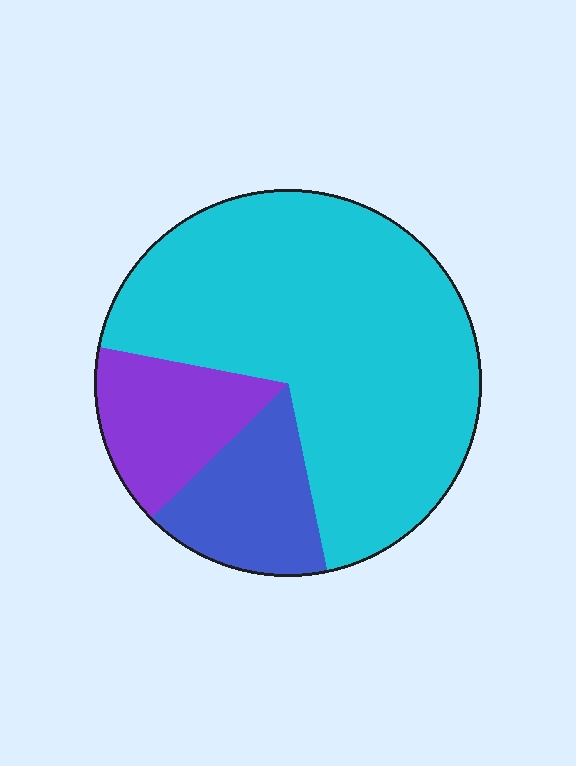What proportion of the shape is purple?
Purple covers 15% of the shape.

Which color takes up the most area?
Cyan, at roughly 70%.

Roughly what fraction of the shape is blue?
Blue covers about 15% of the shape.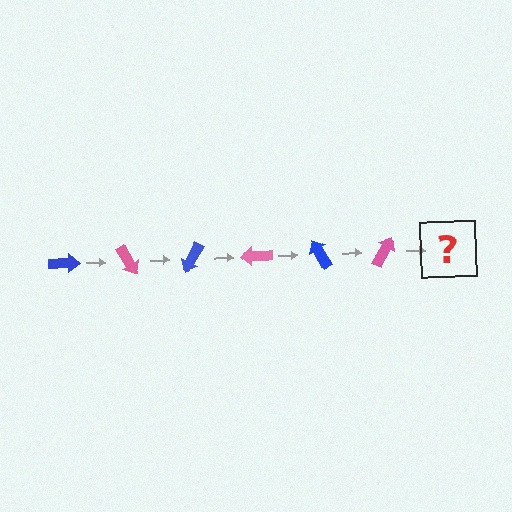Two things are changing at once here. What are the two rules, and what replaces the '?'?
The two rules are that it rotates 60 degrees each step and the color cycles through blue and pink. The '?' should be a blue arrow, rotated 360 degrees from the start.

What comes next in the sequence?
The next element should be a blue arrow, rotated 360 degrees from the start.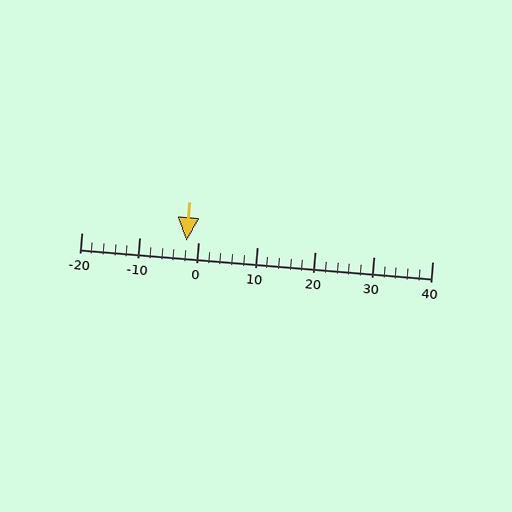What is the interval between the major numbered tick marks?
The major tick marks are spaced 10 units apart.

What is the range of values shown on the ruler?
The ruler shows values from -20 to 40.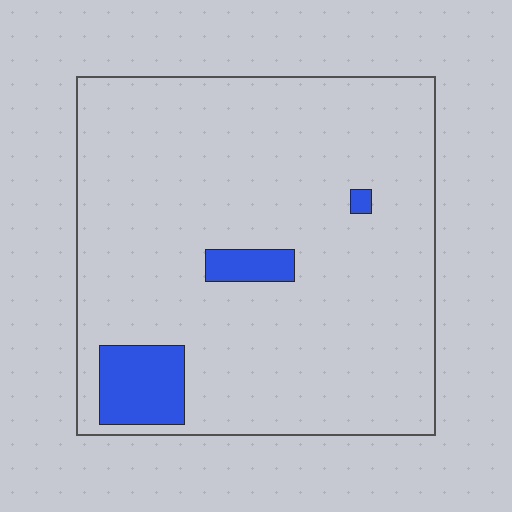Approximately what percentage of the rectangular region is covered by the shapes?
Approximately 10%.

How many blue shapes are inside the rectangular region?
3.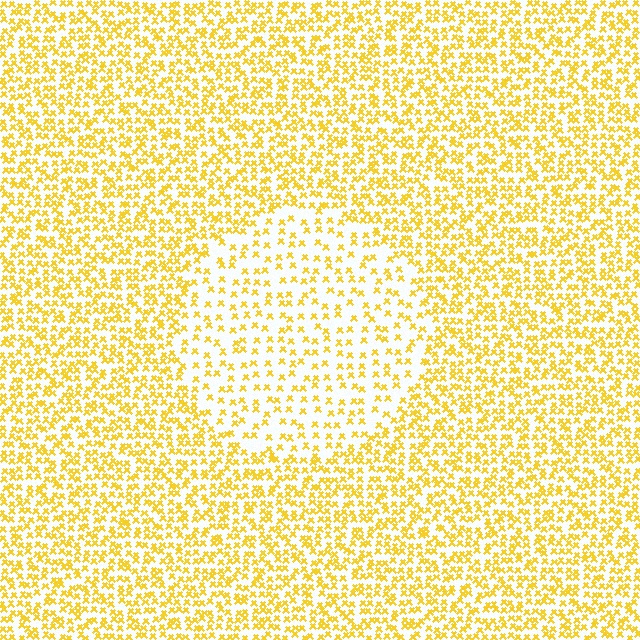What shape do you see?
I see a circle.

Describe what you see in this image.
The image contains small yellow elements arranged at two different densities. A circle-shaped region is visible where the elements are less densely packed than the surrounding area.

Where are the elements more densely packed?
The elements are more densely packed outside the circle boundary.